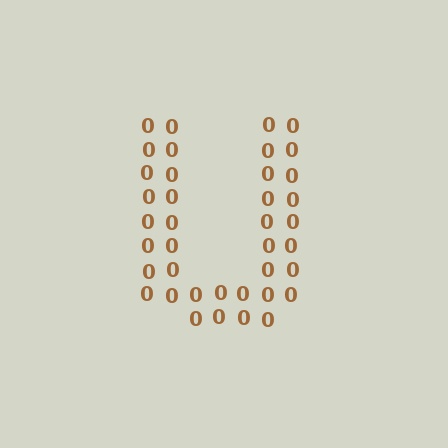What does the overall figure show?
The overall figure shows the letter U.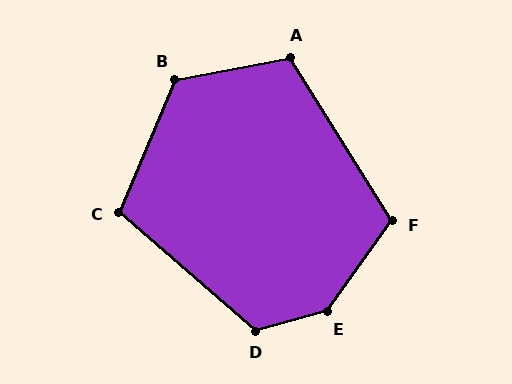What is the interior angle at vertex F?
Approximately 113 degrees (obtuse).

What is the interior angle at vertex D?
Approximately 124 degrees (obtuse).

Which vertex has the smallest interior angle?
C, at approximately 108 degrees.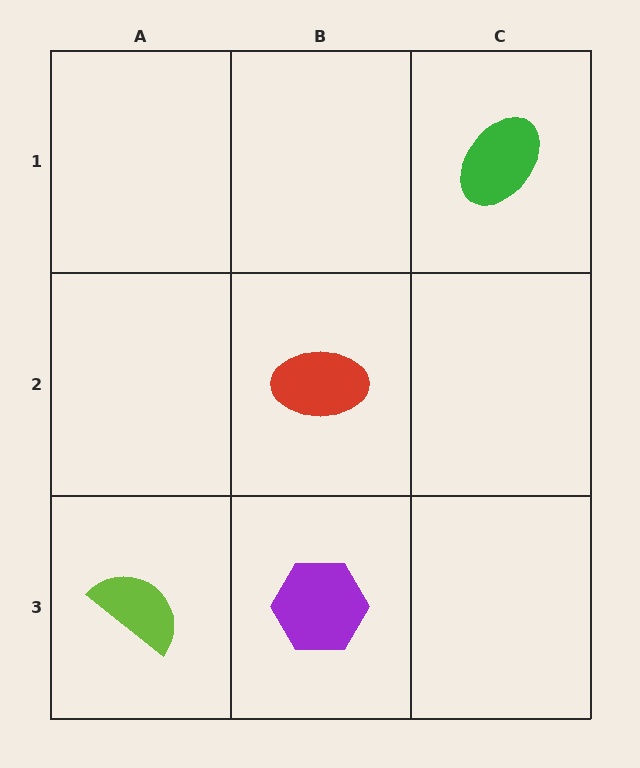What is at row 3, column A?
A lime semicircle.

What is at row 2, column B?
A red ellipse.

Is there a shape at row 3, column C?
No, that cell is empty.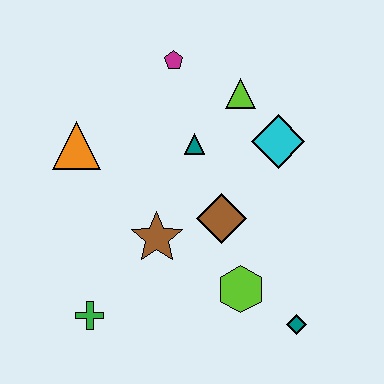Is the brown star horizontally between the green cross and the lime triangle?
Yes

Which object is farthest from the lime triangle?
The green cross is farthest from the lime triangle.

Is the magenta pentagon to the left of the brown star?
No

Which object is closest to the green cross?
The brown star is closest to the green cross.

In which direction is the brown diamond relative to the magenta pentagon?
The brown diamond is below the magenta pentagon.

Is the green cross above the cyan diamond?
No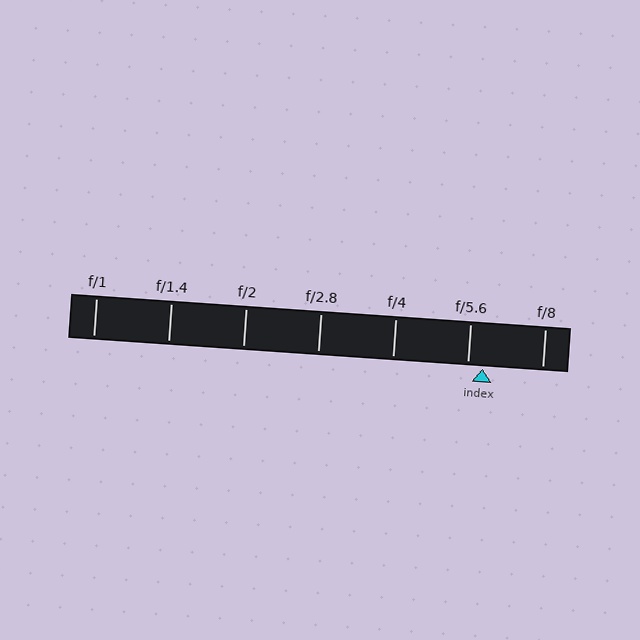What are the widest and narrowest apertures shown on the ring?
The widest aperture shown is f/1 and the narrowest is f/8.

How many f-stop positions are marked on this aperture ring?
There are 7 f-stop positions marked.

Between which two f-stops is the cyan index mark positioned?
The index mark is between f/5.6 and f/8.